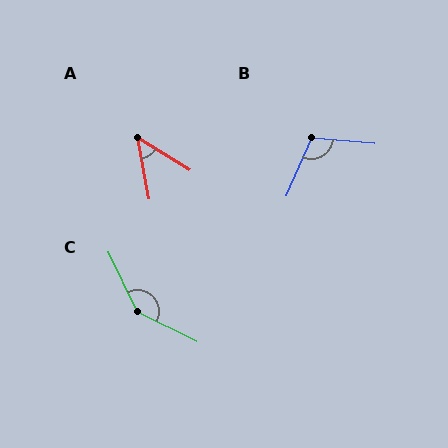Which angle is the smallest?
A, at approximately 47 degrees.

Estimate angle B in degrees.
Approximately 109 degrees.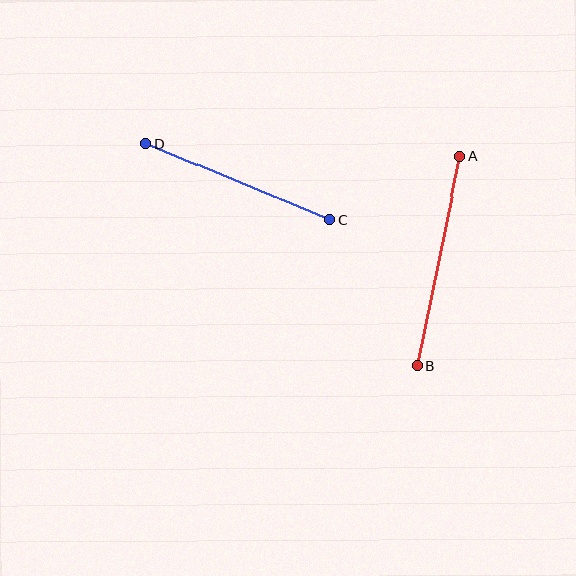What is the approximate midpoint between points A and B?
The midpoint is at approximately (439, 261) pixels.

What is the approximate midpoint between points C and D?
The midpoint is at approximately (238, 182) pixels.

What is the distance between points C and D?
The distance is approximately 198 pixels.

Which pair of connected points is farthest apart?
Points A and B are farthest apart.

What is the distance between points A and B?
The distance is approximately 214 pixels.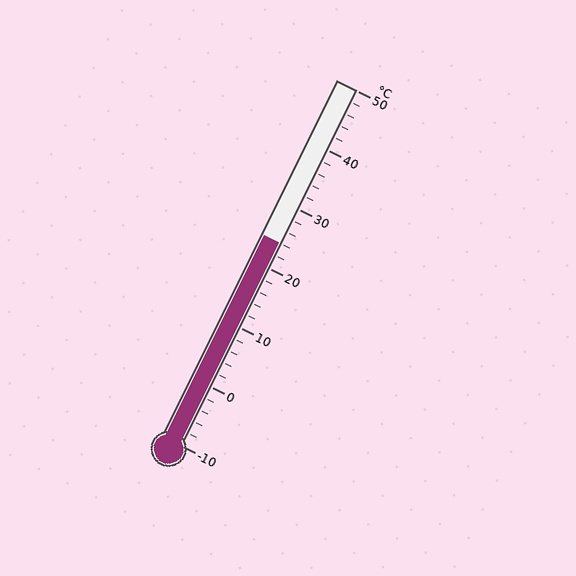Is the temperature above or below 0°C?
The temperature is above 0°C.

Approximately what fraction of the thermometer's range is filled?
The thermometer is filled to approximately 55% of its range.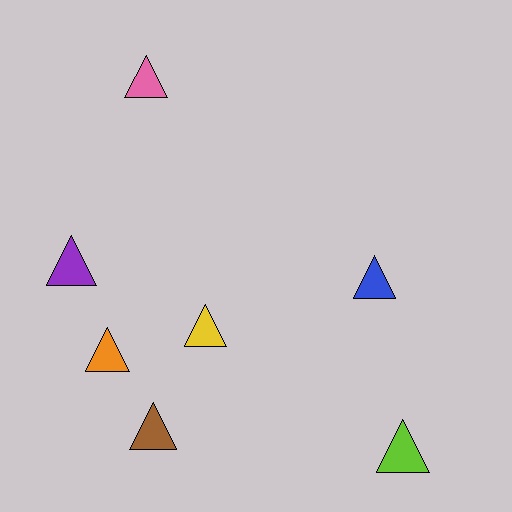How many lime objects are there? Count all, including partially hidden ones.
There is 1 lime object.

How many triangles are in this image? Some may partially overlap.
There are 7 triangles.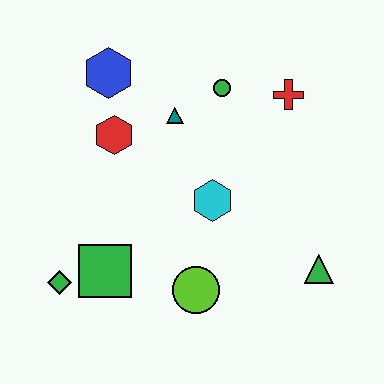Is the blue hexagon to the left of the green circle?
Yes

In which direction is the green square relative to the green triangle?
The green square is to the left of the green triangle.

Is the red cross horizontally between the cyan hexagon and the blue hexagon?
No